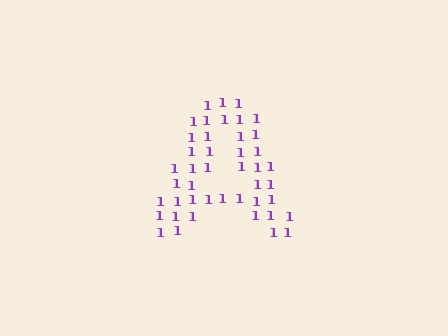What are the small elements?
The small elements are digit 1's.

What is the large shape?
The large shape is the letter A.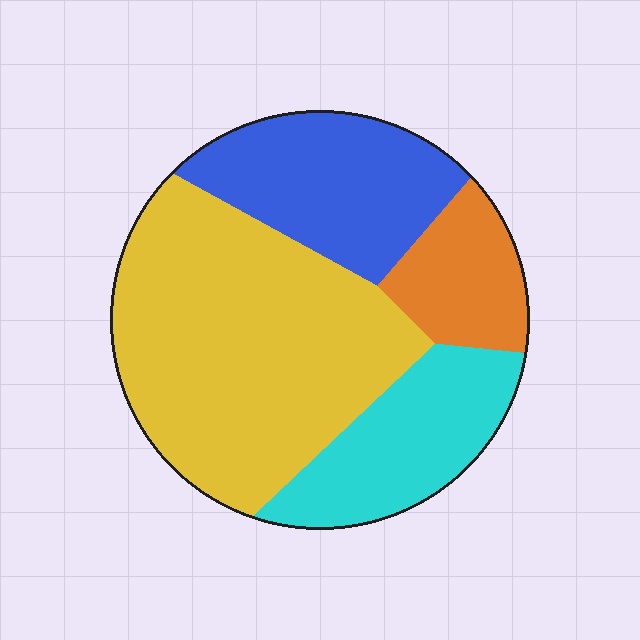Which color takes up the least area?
Orange, at roughly 10%.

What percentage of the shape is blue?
Blue covers roughly 20% of the shape.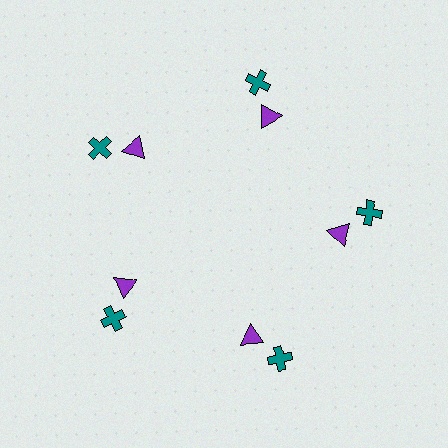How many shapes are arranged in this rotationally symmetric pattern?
There are 10 shapes, arranged in 5 groups of 2.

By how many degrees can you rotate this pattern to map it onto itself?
The pattern maps onto itself every 72 degrees of rotation.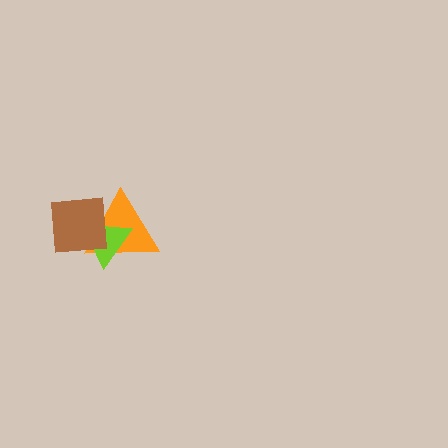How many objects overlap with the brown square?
2 objects overlap with the brown square.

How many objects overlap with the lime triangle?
2 objects overlap with the lime triangle.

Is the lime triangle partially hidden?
Yes, it is partially covered by another shape.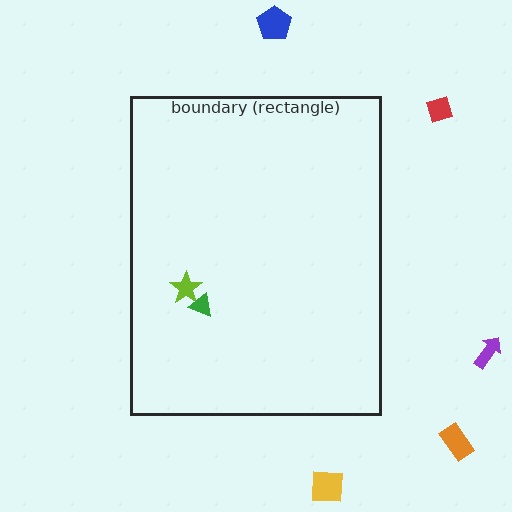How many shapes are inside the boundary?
2 inside, 5 outside.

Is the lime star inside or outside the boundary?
Inside.